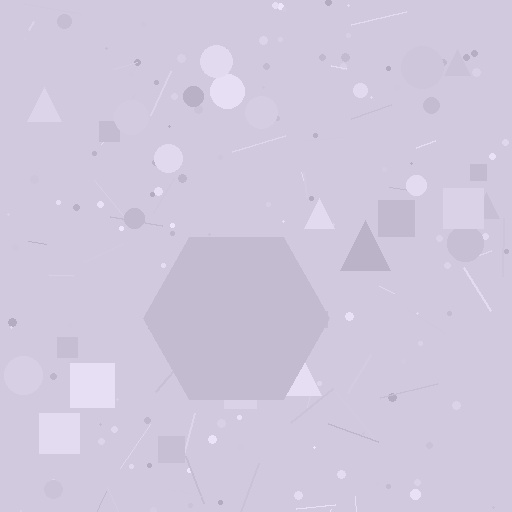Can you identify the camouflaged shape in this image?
The camouflaged shape is a hexagon.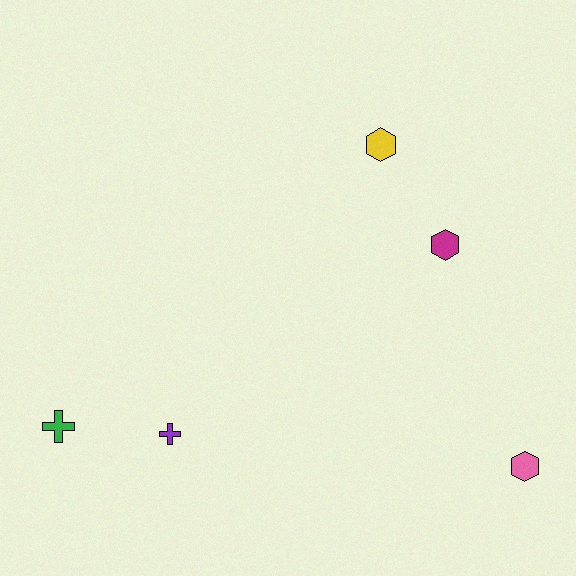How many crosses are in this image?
There are 2 crosses.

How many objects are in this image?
There are 5 objects.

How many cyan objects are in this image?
There are no cyan objects.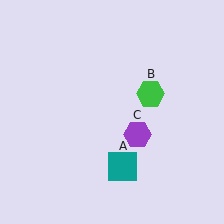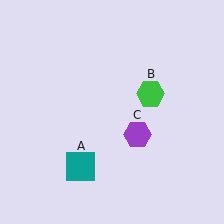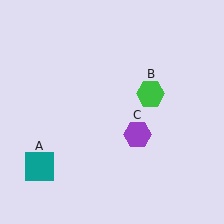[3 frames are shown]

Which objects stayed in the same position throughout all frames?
Green hexagon (object B) and purple hexagon (object C) remained stationary.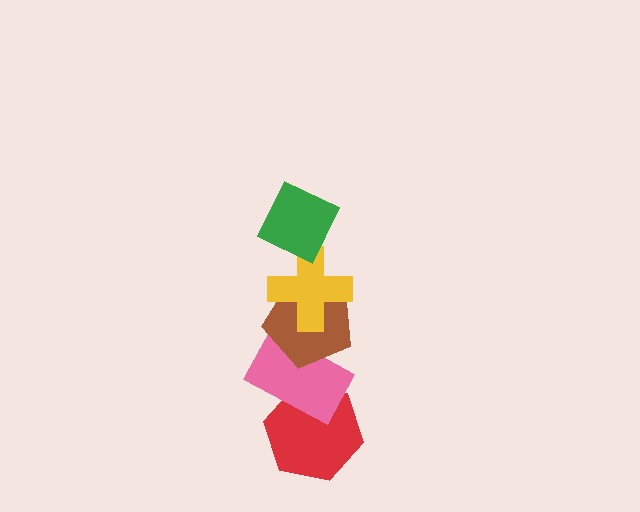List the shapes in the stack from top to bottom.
From top to bottom: the green diamond, the yellow cross, the brown pentagon, the pink rectangle, the red hexagon.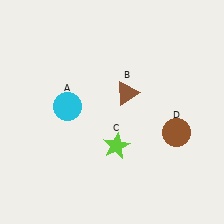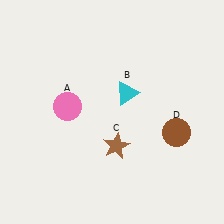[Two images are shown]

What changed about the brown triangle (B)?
In Image 1, B is brown. In Image 2, it changed to cyan.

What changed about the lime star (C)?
In Image 1, C is lime. In Image 2, it changed to brown.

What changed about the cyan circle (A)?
In Image 1, A is cyan. In Image 2, it changed to pink.